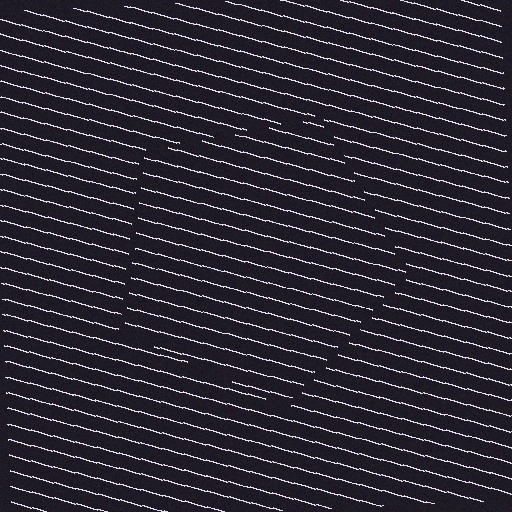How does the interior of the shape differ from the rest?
The interior of the shape contains the same grating, shifted by half a period — the contour is defined by the phase discontinuity where line-ends from the inner and outer gratings abut.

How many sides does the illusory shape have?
5 sides — the line-ends trace a pentagon.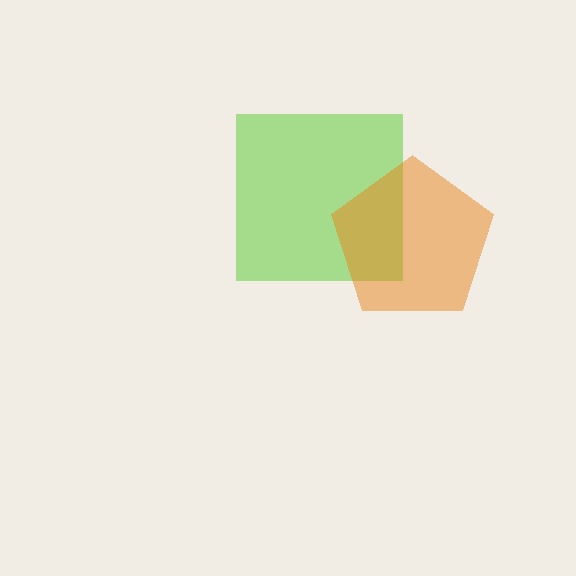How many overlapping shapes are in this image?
There are 2 overlapping shapes in the image.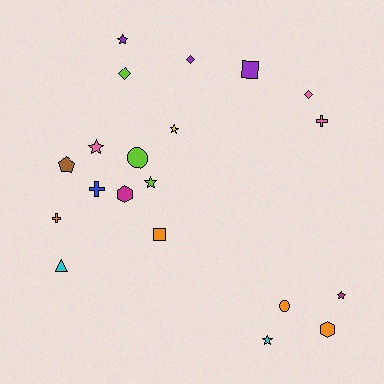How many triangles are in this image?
There is 1 triangle.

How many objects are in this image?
There are 20 objects.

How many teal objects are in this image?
There are no teal objects.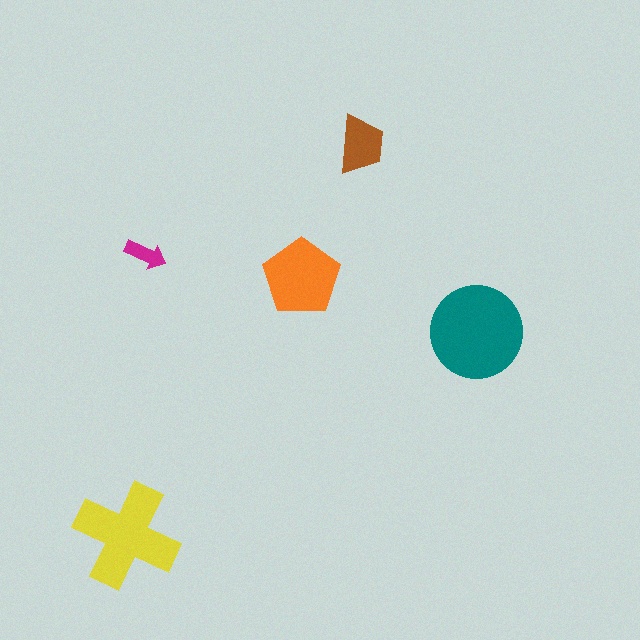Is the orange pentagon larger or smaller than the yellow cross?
Smaller.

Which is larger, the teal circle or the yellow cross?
The teal circle.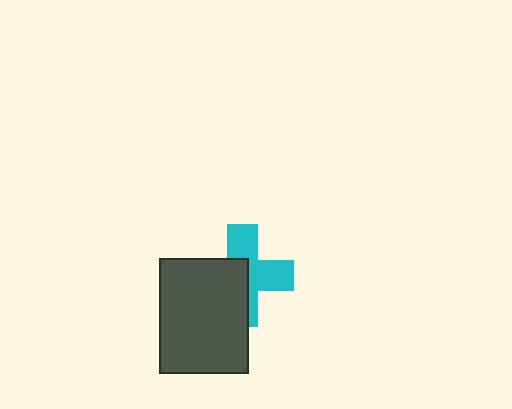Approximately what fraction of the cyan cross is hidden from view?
Roughly 50% of the cyan cross is hidden behind the dark gray rectangle.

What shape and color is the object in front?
The object in front is a dark gray rectangle.